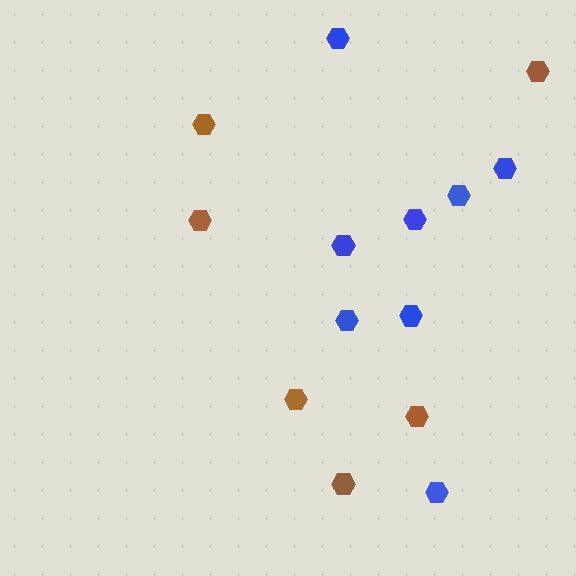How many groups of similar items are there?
There are 2 groups: one group of blue hexagons (8) and one group of brown hexagons (6).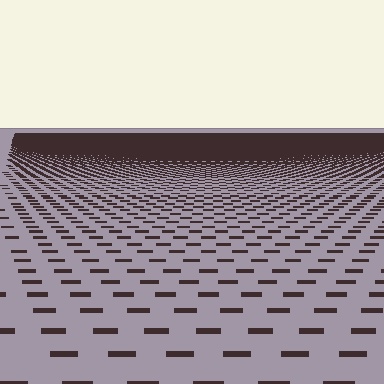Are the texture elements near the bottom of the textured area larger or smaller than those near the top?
Larger. Near the bottom, elements are closer to the viewer and appear at a bigger on-screen size.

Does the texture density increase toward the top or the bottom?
Density increases toward the top.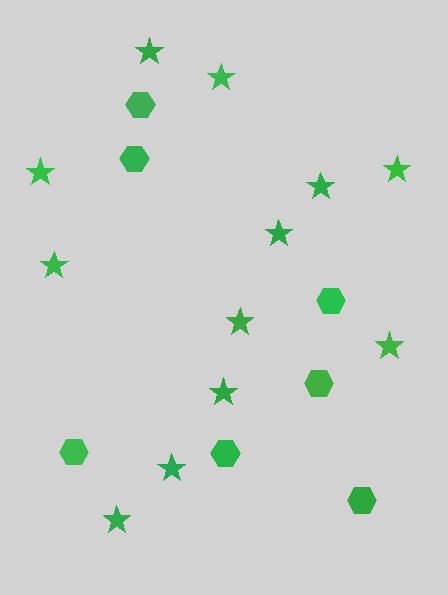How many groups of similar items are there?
There are 2 groups: one group of stars (12) and one group of hexagons (7).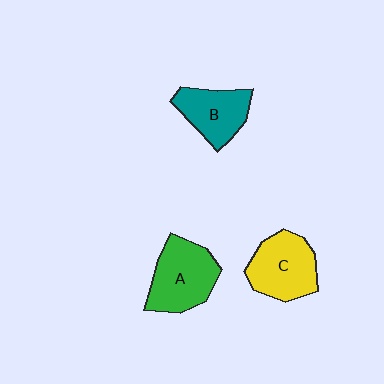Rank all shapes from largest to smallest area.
From largest to smallest: A (green), C (yellow), B (teal).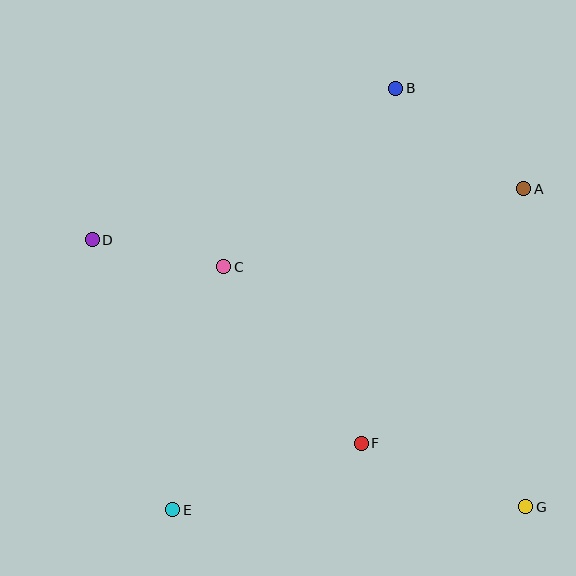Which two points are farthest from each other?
Points D and G are farthest from each other.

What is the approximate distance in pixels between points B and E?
The distance between B and E is approximately 477 pixels.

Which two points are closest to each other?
Points C and D are closest to each other.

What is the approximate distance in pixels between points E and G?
The distance between E and G is approximately 353 pixels.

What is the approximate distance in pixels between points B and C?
The distance between B and C is approximately 248 pixels.